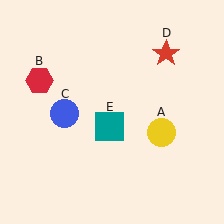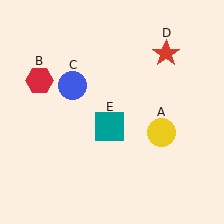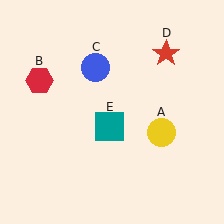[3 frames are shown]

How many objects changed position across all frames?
1 object changed position: blue circle (object C).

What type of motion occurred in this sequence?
The blue circle (object C) rotated clockwise around the center of the scene.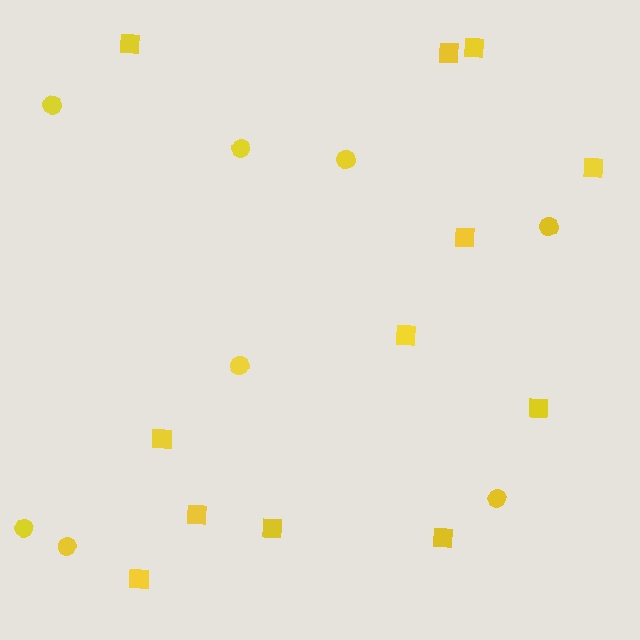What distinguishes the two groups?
There are 2 groups: one group of circles (8) and one group of squares (12).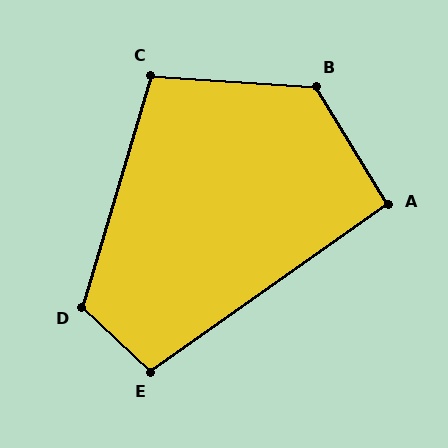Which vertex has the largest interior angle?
B, at approximately 125 degrees.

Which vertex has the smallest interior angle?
A, at approximately 94 degrees.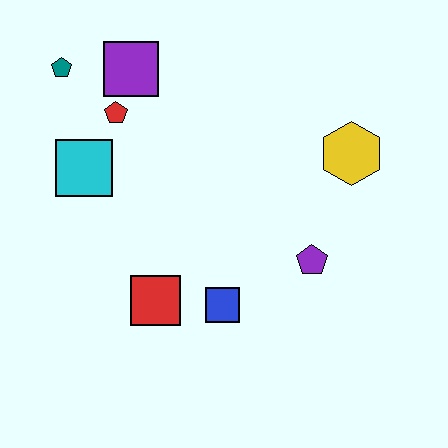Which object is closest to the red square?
The blue square is closest to the red square.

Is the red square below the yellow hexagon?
Yes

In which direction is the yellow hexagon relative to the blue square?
The yellow hexagon is above the blue square.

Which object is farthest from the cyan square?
The yellow hexagon is farthest from the cyan square.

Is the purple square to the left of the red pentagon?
No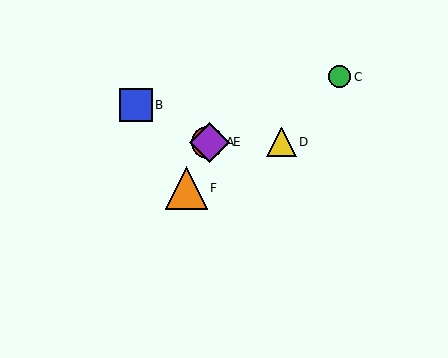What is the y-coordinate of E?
Object E is at y≈142.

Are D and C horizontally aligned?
No, D is at y≈142 and C is at y≈77.